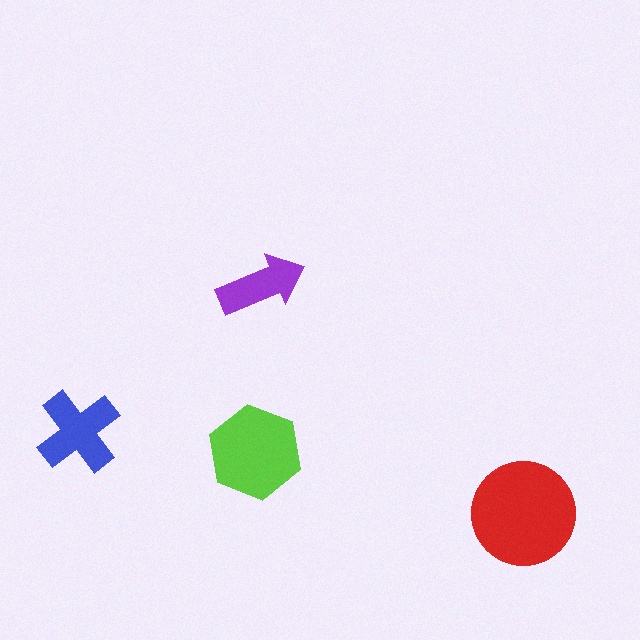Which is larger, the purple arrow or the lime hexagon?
The lime hexagon.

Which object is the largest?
The red circle.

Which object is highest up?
The purple arrow is topmost.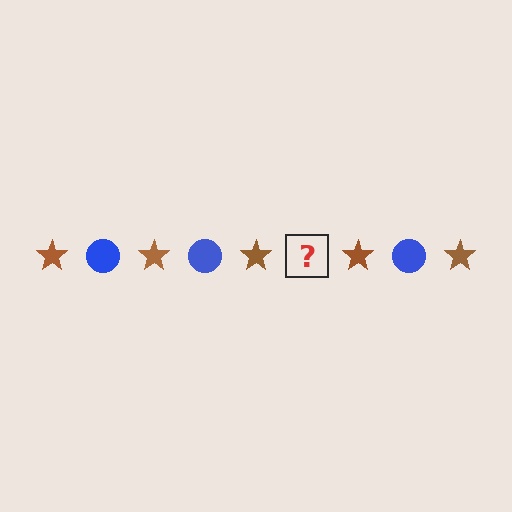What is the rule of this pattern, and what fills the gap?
The rule is that the pattern alternates between brown star and blue circle. The gap should be filled with a blue circle.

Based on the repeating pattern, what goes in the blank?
The blank should be a blue circle.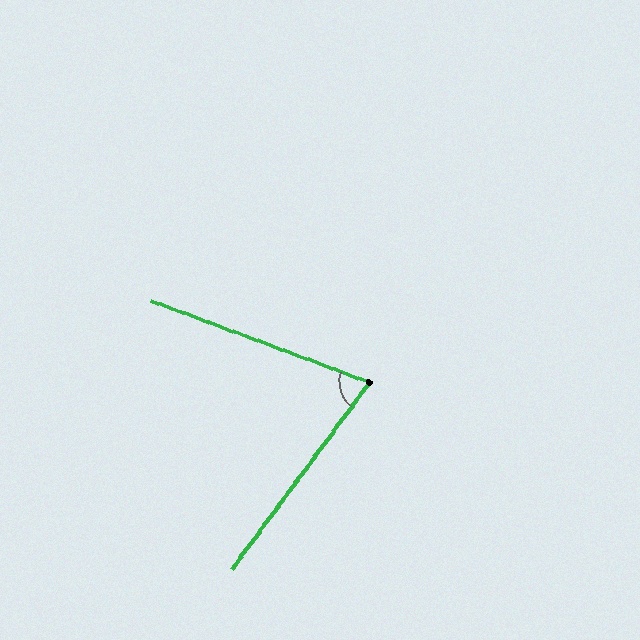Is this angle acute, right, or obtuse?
It is acute.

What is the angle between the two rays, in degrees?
Approximately 74 degrees.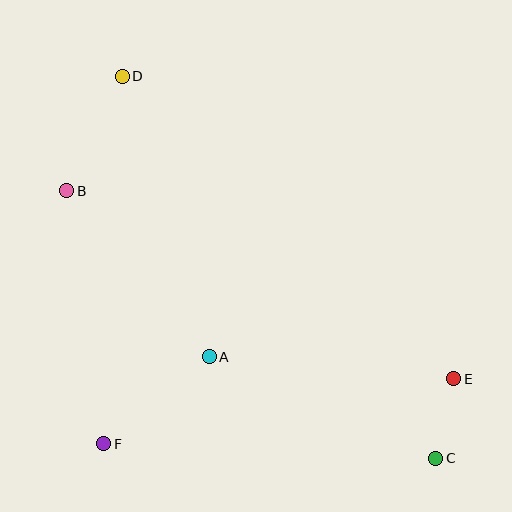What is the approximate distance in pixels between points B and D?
The distance between B and D is approximately 127 pixels.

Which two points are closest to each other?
Points C and E are closest to each other.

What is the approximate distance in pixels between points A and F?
The distance between A and F is approximately 137 pixels.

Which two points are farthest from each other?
Points C and D are farthest from each other.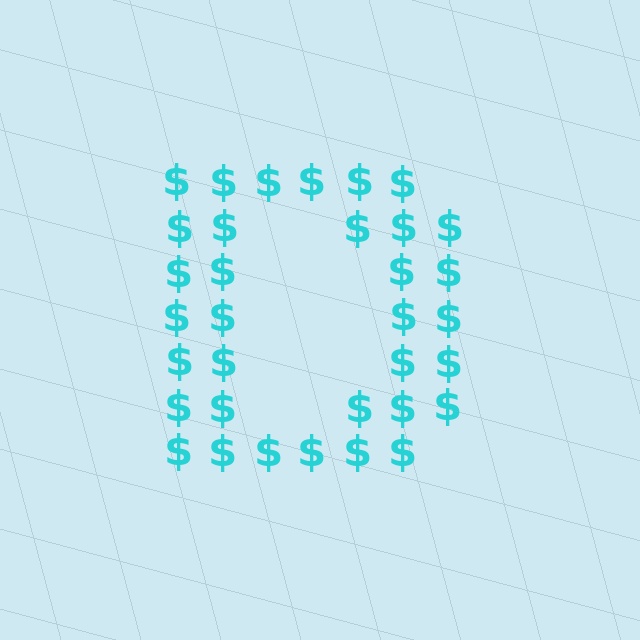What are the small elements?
The small elements are dollar signs.